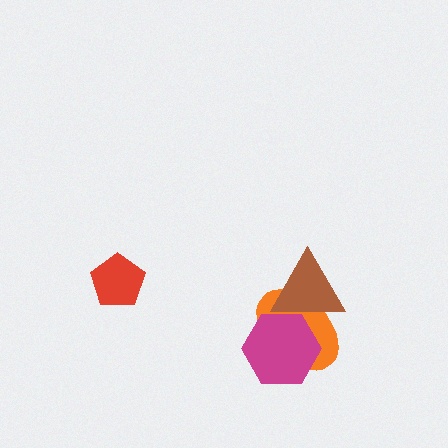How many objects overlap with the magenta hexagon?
2 objects overlap with the magenta hexagon.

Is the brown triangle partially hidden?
No, no other shape covers it.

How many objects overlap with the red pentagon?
0 objects overlap with the red pentagon.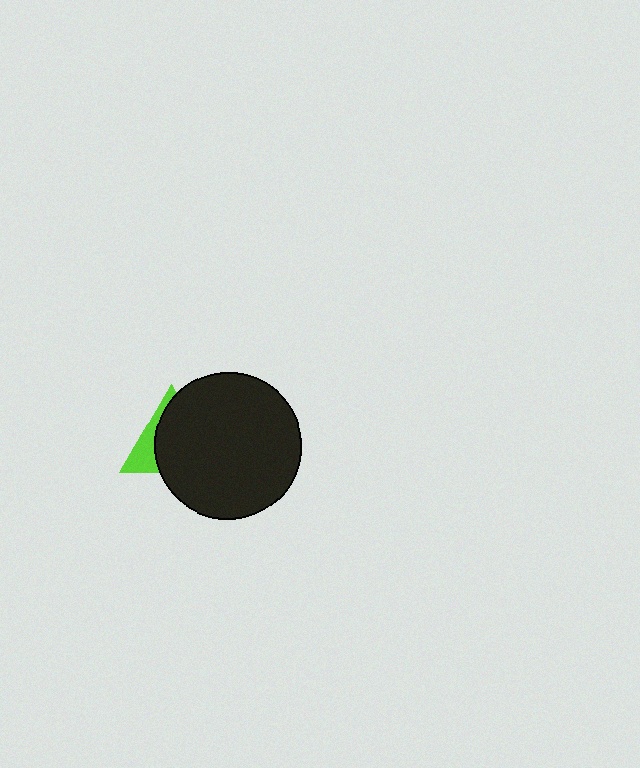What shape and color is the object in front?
The object in front is a black circle.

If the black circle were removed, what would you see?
You would see the complete lime triangle.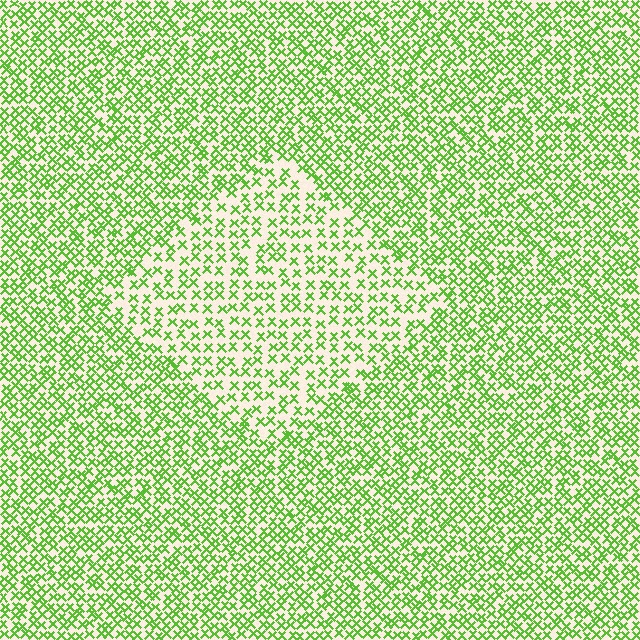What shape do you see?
I see a diamond.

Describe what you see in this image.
The image contains small lime elements arranged at two different densities. A diamond-shaped region is visible where the elements are less densely packed than the surrounding area.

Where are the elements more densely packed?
The elements are more densely packed outside the diamond boundary.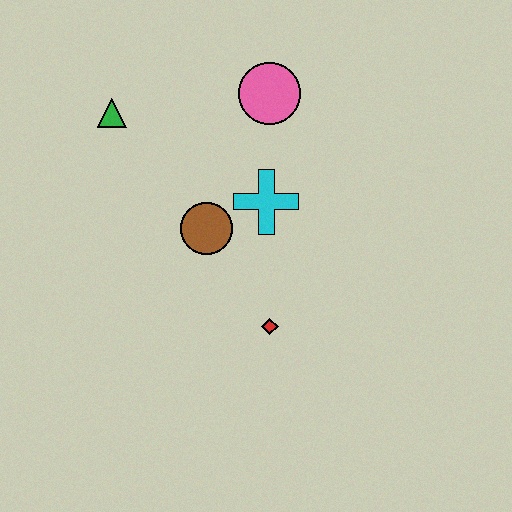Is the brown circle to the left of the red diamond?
Yes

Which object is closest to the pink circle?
The cyan cross is closest to the pink circle.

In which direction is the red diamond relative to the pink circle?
The red diamond is below the pink circle.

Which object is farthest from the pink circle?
The red diamond is farthest from the pink circle.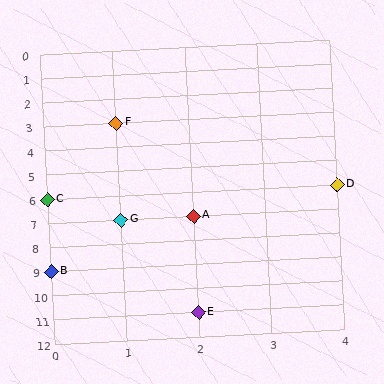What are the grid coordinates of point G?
Point G is at grid coordinates (1, 7).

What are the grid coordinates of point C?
Point C is at grid coordinates (0, 6).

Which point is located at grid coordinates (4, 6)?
Point D is at (4, 6).